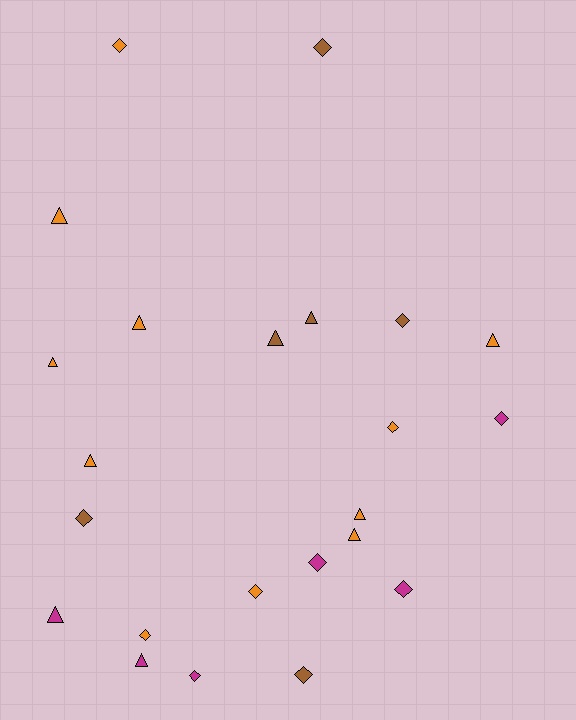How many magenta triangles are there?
There are 2 magenta triangles.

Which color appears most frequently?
Orange, with 11 objects.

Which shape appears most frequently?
Diamond, with 12 objects.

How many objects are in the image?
There are 23 objects.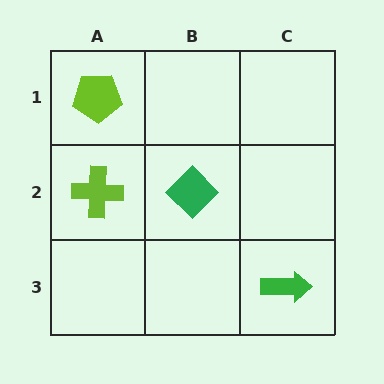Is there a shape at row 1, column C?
No, that cell is empty.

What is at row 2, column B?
A green diamond.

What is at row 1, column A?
A lime pentagon.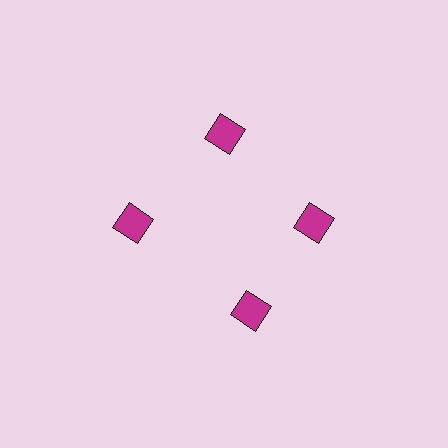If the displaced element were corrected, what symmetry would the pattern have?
It would have 4-fold rotational symmetry — the pattern would map onto itself every 90 degrees.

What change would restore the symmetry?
The symmetry would be restored by rotating it back into even spacing with its neighbors so that all 4 squares sit at equal angles and equal distance from the center.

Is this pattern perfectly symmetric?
No. The 4 magenta squares are arranged in a ring, but one element near the 6 o'clock position is rotated out of alignment along the ring, breaking the 4-fold rotational symmetry.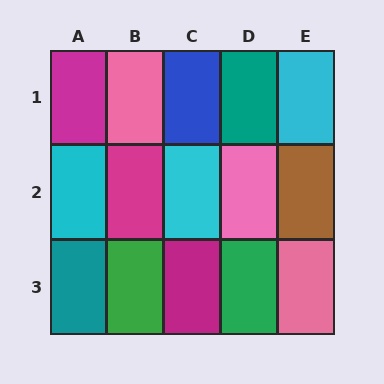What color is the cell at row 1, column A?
Magenta.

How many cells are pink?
3 cells are pink.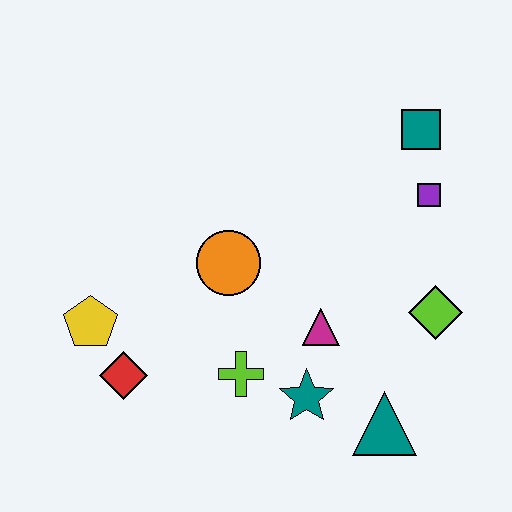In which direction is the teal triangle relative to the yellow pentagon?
The teal triangle is to the right of the yellow pentagon.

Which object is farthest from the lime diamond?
The yellow pentagon is farthest from the lime diamond.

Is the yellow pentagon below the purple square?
Yes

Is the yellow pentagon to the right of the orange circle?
No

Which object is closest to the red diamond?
The yellow pentagon is closest to the red diamond.